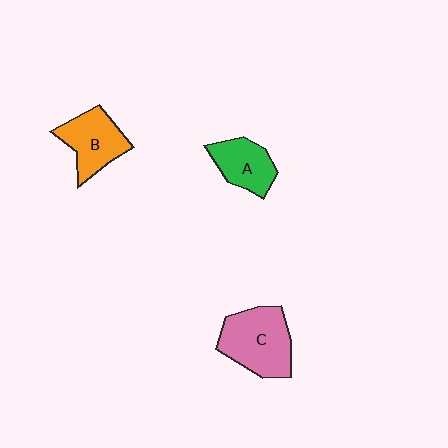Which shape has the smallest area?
Shape A (green).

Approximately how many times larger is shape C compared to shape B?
Approximately 1.3 times.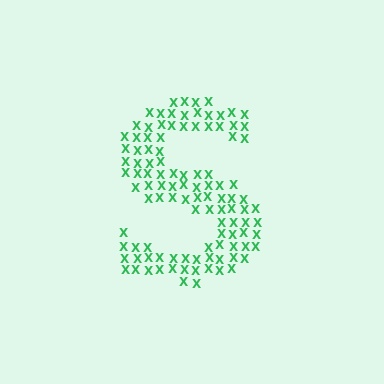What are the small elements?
The small elements are letter X's.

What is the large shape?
The large shape is the letter S.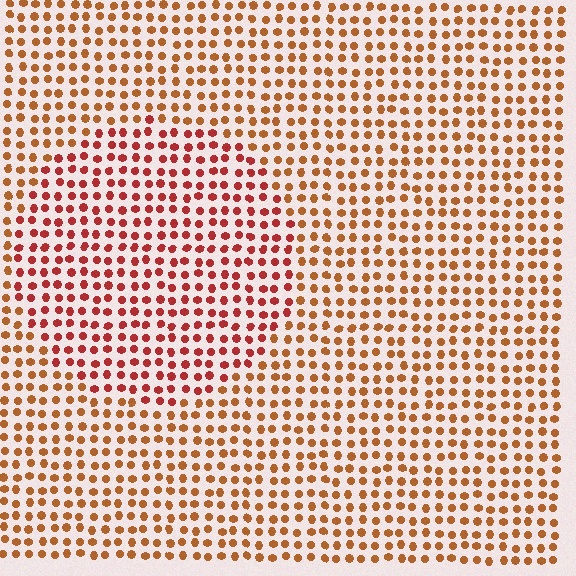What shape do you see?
I see a circle.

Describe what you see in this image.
The image is filled with small brown elements in a uniform arrangement. A circle-shaped region is visible where the elements are tinted to a slightly different hue, forming a subtle color boundary.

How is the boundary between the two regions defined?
The boundary is defined purely by a slight shift in hue (about 28 degrees). Spacing, size, and orientation are identical on both sides.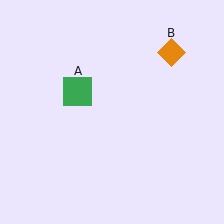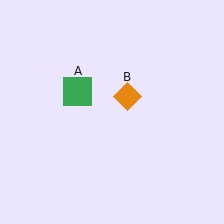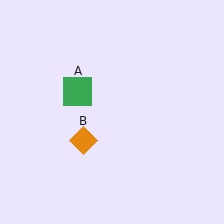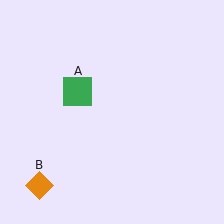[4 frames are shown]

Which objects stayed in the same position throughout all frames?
Green square (object A) remained stationary.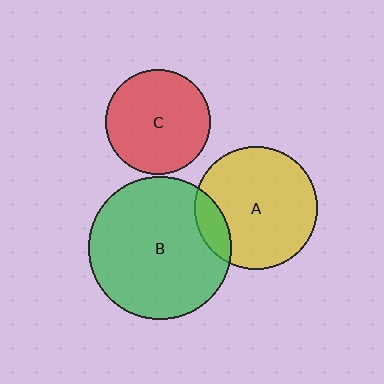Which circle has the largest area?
Circle B (green).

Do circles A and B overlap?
Yes.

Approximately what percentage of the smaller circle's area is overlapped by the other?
Approximately 15%.